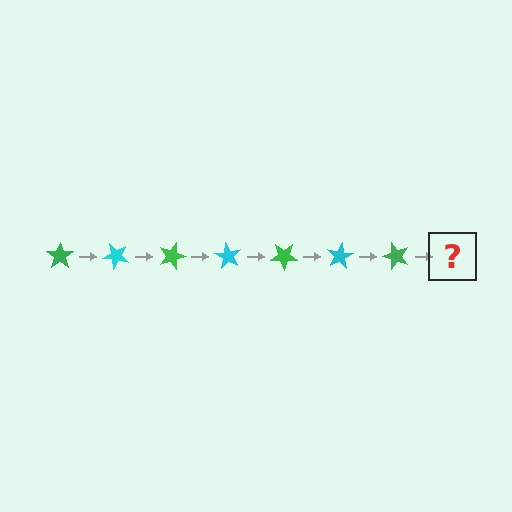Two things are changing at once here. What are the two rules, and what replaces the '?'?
The two rules are that it rotates 45 degrees each step and the color cycles through green and cyan. The '?' should be a cyan star, rotated 315 degrees from the start.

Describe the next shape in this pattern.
It should be a cyan star, rotated 315 degrees from the start.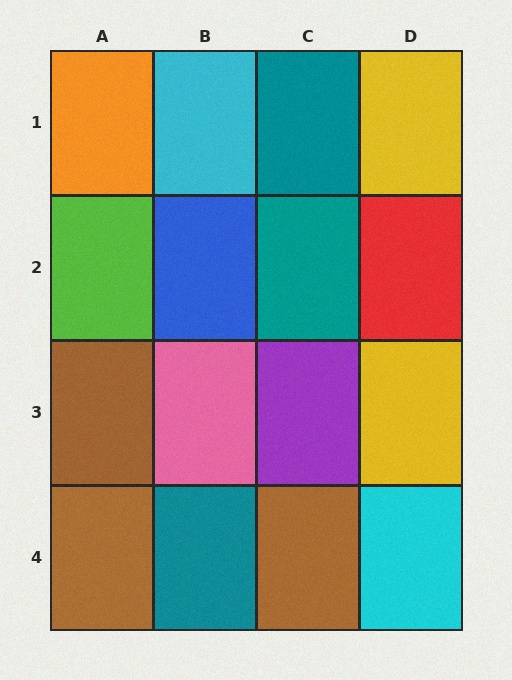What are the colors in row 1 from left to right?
Orange, cyan, teal, yellow.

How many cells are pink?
1 cell is pink.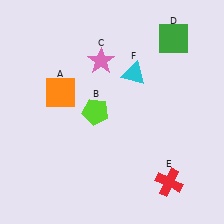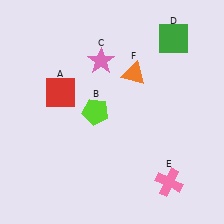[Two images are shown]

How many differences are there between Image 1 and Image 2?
There are 3 differences between the two images.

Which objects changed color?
A changed from orange to red. E changed from red to pink. F changed from cyan to orange.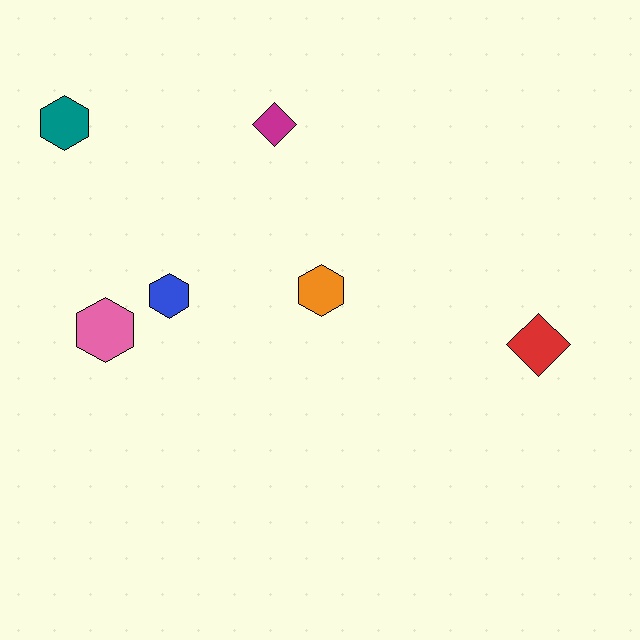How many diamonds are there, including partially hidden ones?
There are 2 diamonds.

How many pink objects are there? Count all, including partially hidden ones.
There is 1 pink object.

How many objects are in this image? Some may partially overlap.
There are 6 objects.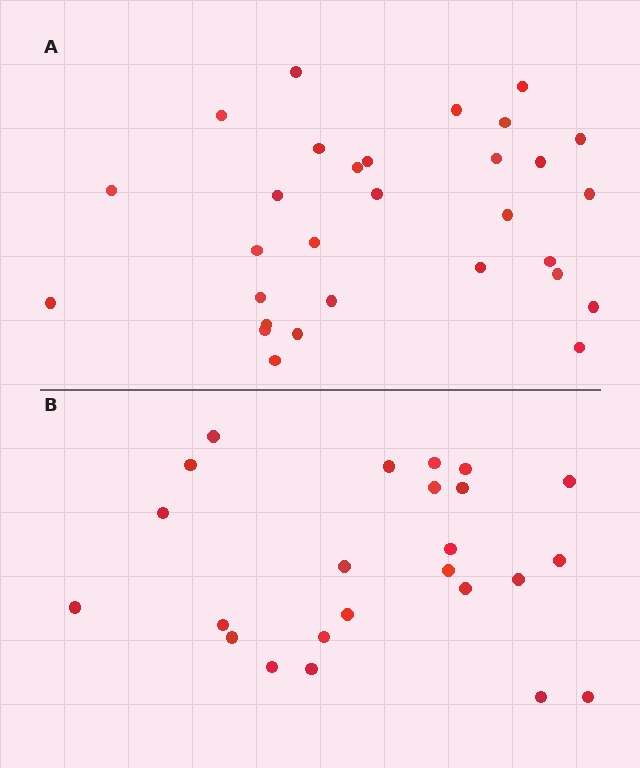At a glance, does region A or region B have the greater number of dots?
Region A (the top region) has more dots.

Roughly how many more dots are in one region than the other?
Region A has about 6 more dots than region B.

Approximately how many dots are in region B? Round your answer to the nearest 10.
About 20 dots. (The exact count is 24, which rounds to 20.)